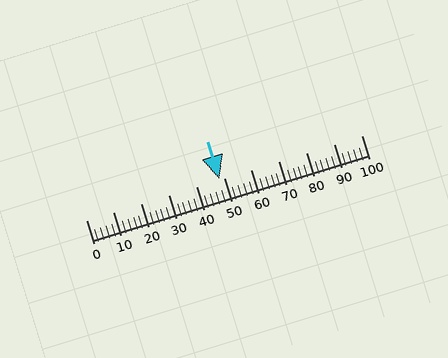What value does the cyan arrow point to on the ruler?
The cyan arrow points to approximately 48.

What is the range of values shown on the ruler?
The ruler shows values from 0 to 100.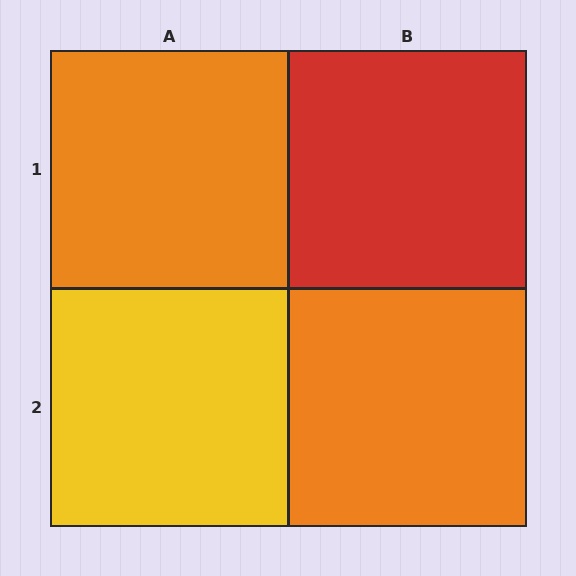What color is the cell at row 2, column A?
Yellow.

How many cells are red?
1 cell is red.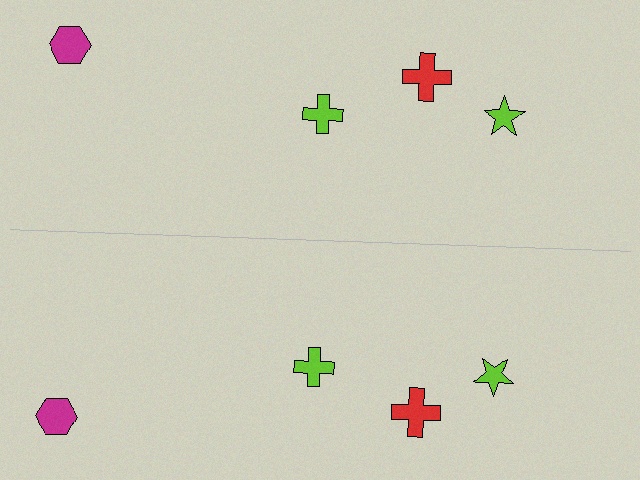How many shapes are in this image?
There are 8 shapes in this image.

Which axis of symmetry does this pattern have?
The pattern has a horizontal axis of symmetry running through the center of the image.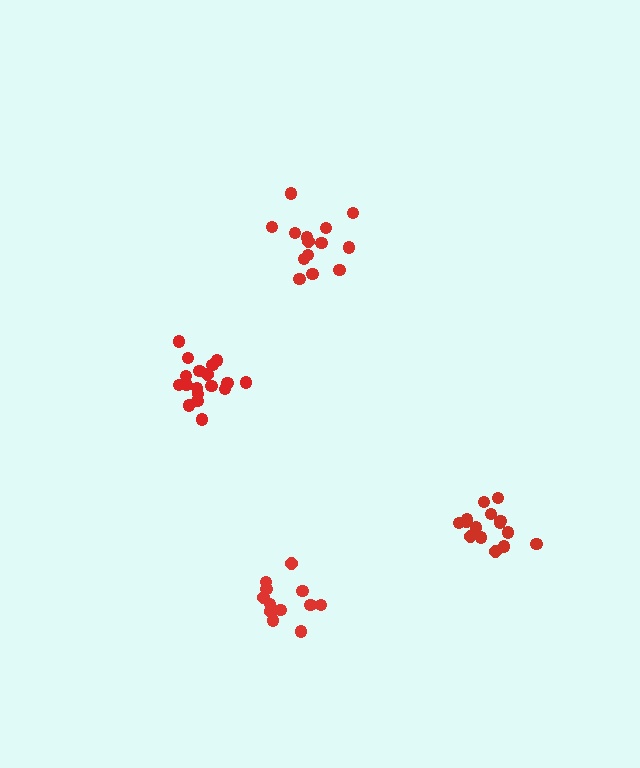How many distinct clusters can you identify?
There are 4 distinct clusters.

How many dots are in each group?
Group 1: 18 dots, Group 2: 14 dots, Group 3: 15 dots, Group 4: 12 dots (59 total).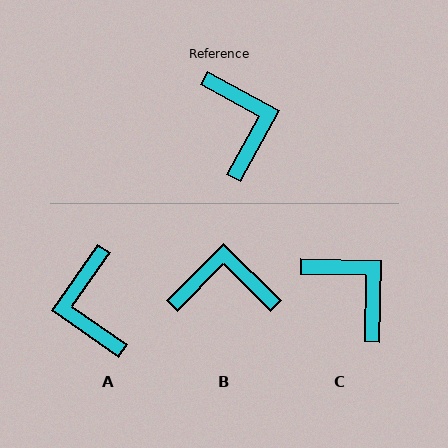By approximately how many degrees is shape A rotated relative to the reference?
Approximately 174 degrees counter-clockwise.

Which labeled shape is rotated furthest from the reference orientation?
A, about 174 degrees away.